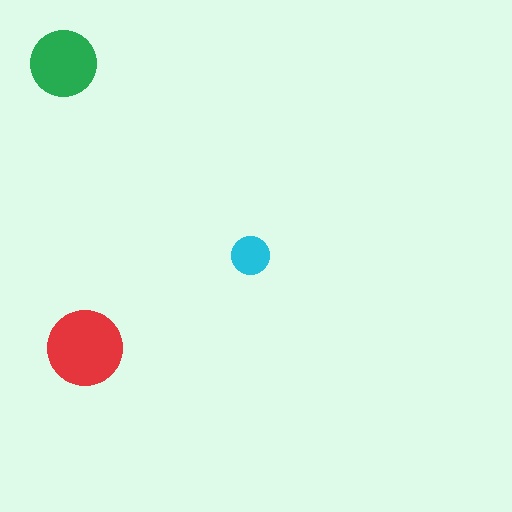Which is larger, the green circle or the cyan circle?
The green one.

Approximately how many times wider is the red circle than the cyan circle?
About 2 times wider.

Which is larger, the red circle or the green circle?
The red one.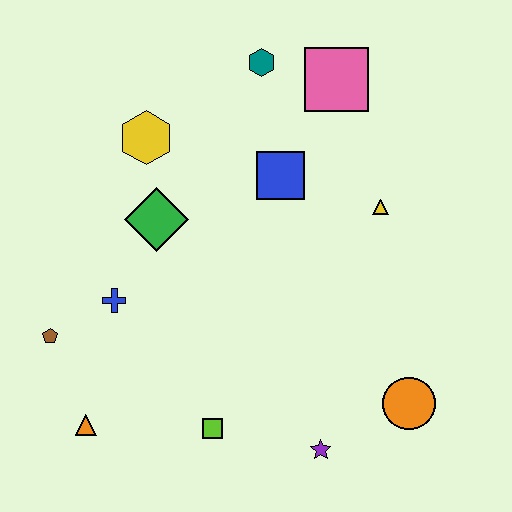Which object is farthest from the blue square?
The orange triangle is farthest from the blue square.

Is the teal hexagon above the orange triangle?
Yes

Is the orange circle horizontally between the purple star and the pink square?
No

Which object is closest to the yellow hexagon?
The green diamond is closest to the yellow hexagon.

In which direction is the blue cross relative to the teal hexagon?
The blue cross is below the teal hexagon.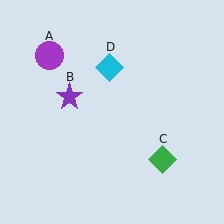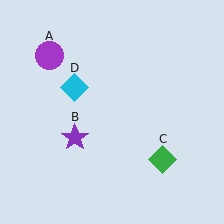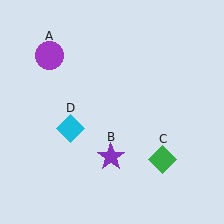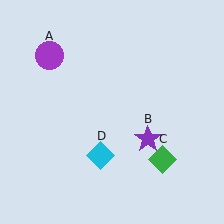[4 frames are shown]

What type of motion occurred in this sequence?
The purple star (object B), cyan diamond (object D) rotated counterclockwise around the center of the scene.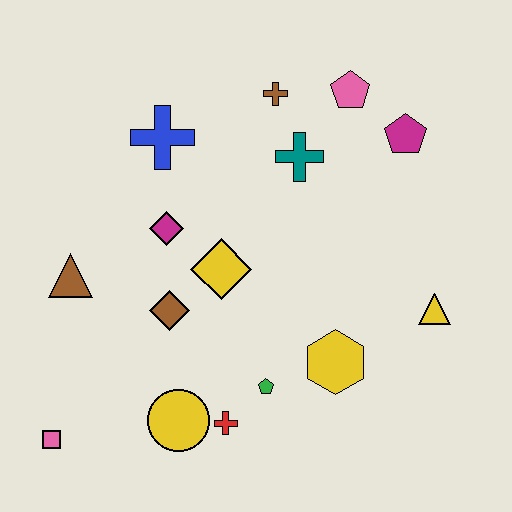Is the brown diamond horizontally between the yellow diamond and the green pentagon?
No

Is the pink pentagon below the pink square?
No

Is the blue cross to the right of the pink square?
Yes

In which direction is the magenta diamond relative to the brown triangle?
The magenta diamond is to the right of the brown triangle.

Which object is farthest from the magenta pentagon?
The pink square is farthest from the magenta pentagon.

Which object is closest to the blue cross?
The magenta diamond is closest to the blue cross.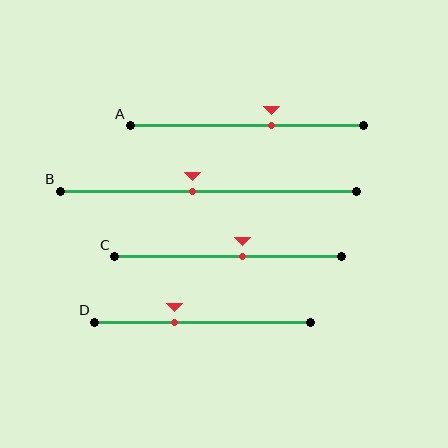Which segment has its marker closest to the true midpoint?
Segment B has its marker closest to the true midpoint.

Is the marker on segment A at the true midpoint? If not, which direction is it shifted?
No, the marker on segment A is shifted to the right by about 11% of the segment length.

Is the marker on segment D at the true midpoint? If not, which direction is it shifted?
No, the marker on segment D is shifted to the left by about 13% of the segment length.